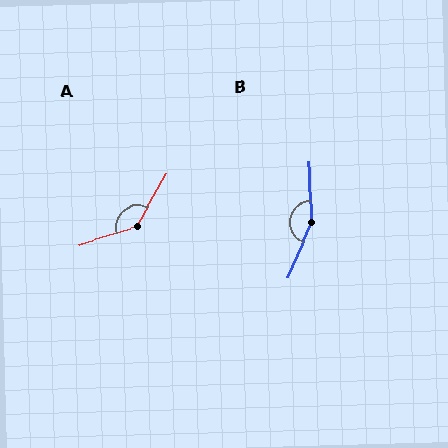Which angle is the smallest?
A, at approximately 137 degrees.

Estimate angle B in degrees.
Approximately 157 degrees.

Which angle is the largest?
B, at approximately 157 degrees.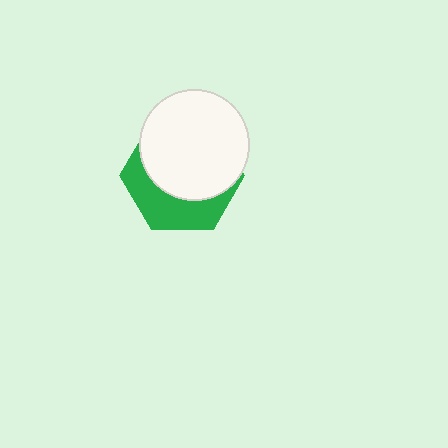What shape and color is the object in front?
The object in front is a white circle.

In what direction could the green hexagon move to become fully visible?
The green hexagon could move down. That would shift it out from behind the white circle entirely.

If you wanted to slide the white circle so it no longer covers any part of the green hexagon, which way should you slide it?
Slide it up — that is the most direct way to separate the two shapes.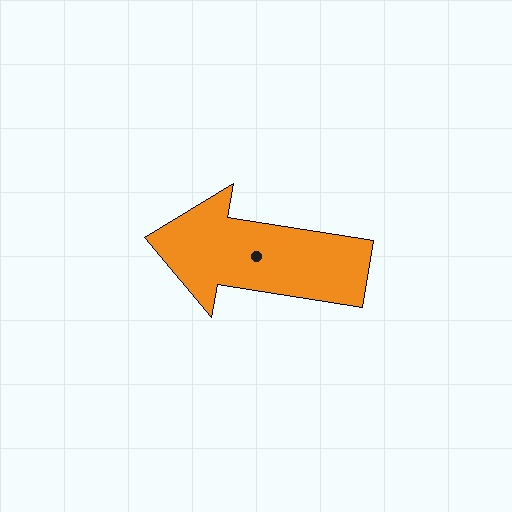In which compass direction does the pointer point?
West.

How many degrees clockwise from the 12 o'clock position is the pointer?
Approximately 279 degrees.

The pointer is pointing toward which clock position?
Roughly 9 o'clock.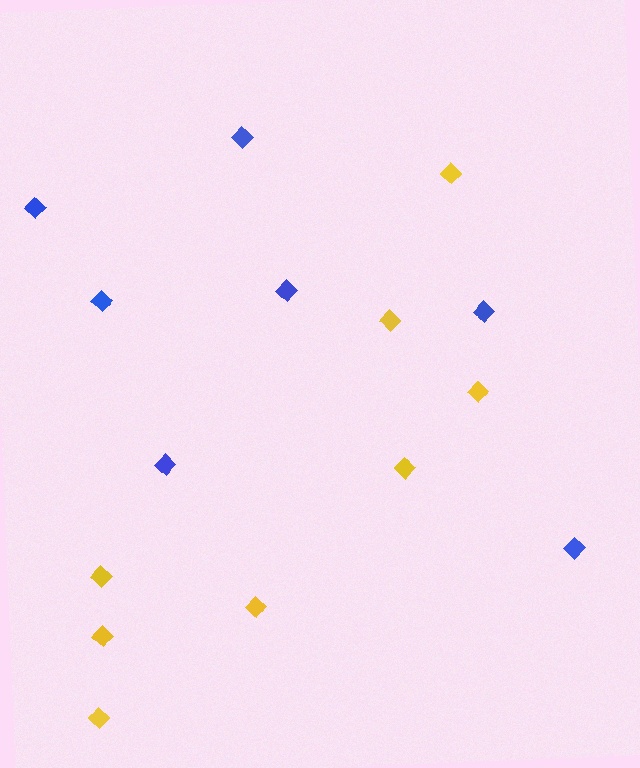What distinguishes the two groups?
There are 2 groups: one group of yellow diamonds (8) and one group of blue diamonds (7).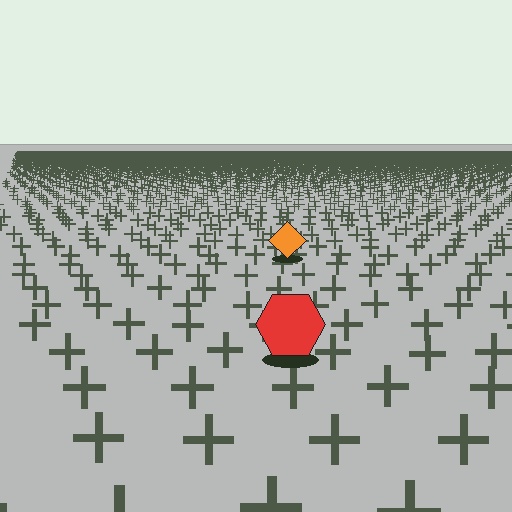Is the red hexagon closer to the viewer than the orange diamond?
Yes. The red hexagon is closer — you can tell from the texture gradient: the ground texture is coarser near it.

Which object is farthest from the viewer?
The orange diamond is farthest from the viewer. It appears smaller and the ground texture around it is denser.